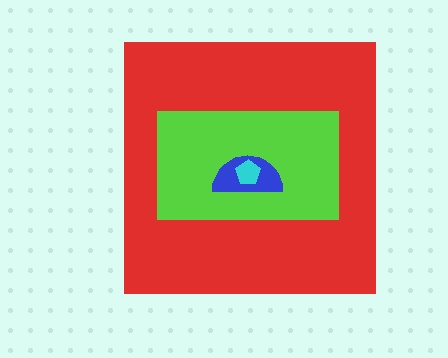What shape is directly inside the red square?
The lime rectangle.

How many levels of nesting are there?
4.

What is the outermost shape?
The red square.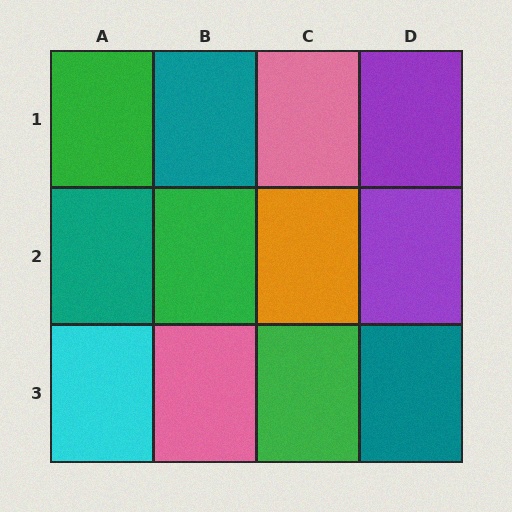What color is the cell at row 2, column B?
Green.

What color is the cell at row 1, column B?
Teal.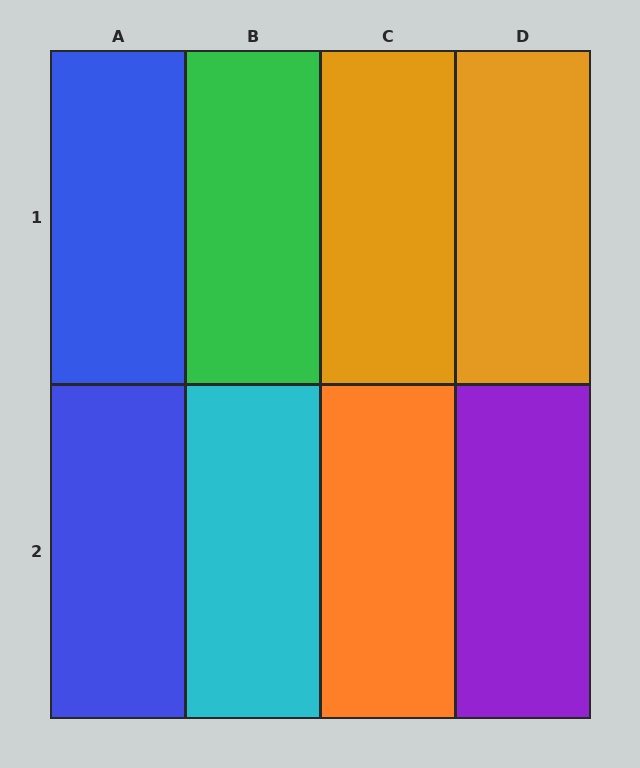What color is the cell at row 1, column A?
Blue.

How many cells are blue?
2 cells are blue.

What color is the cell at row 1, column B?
Green.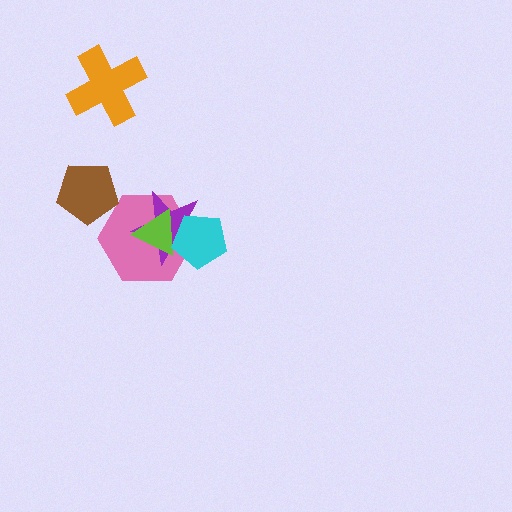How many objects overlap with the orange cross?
0 objects overlap with the orange cross.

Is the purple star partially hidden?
Yes, it is partially covered by another shape.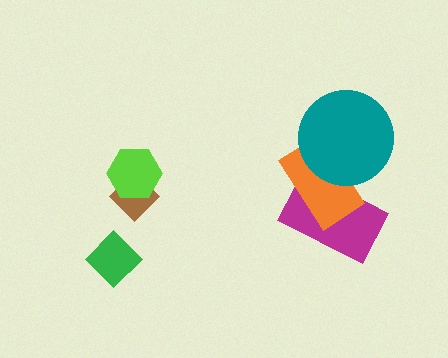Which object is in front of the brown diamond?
The lime hexagon is in front of the brown diamond.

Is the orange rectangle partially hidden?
Yes, it is partially covered by another shape.